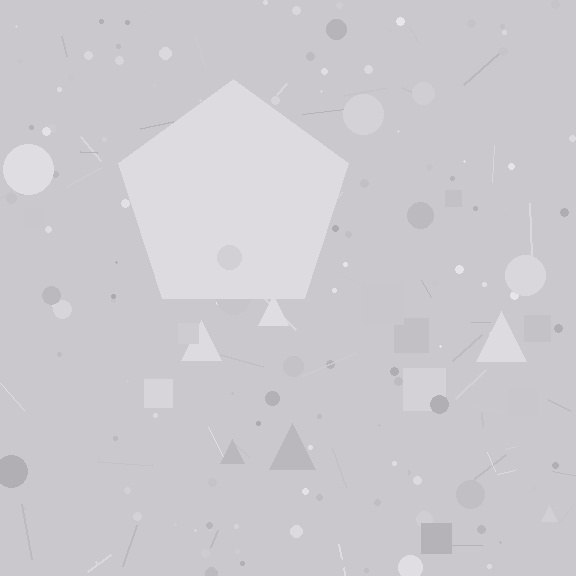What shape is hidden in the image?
A pentagon is hidden in the image.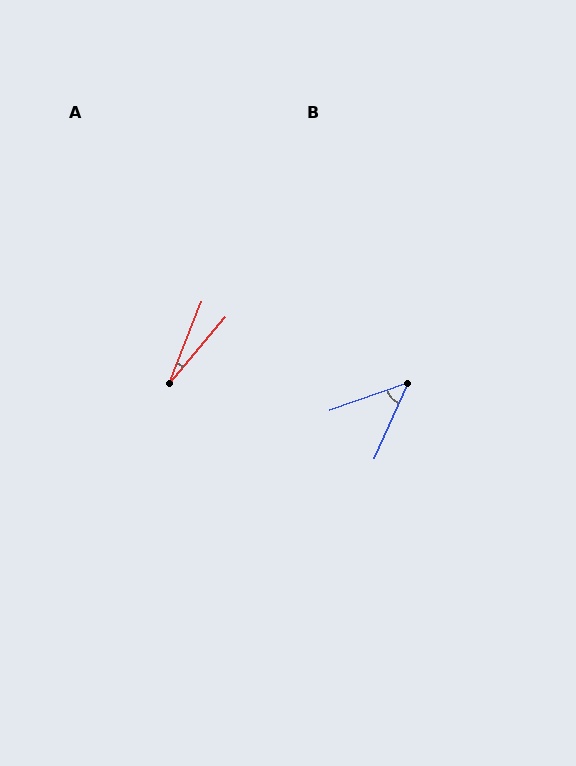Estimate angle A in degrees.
Approximately 18 degrees.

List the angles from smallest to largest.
A (18°), B (47°).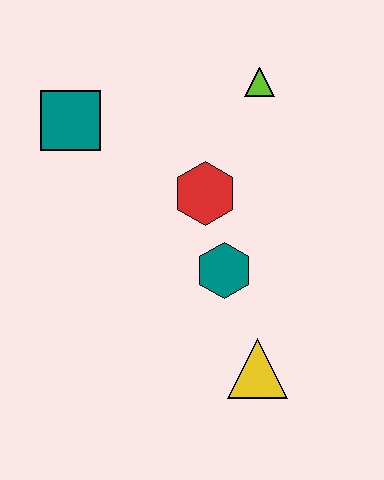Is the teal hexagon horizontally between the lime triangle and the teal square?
Yes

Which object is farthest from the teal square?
The yellow triangle is farthest from the teal square.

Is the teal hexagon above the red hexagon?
No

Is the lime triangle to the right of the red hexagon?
Yes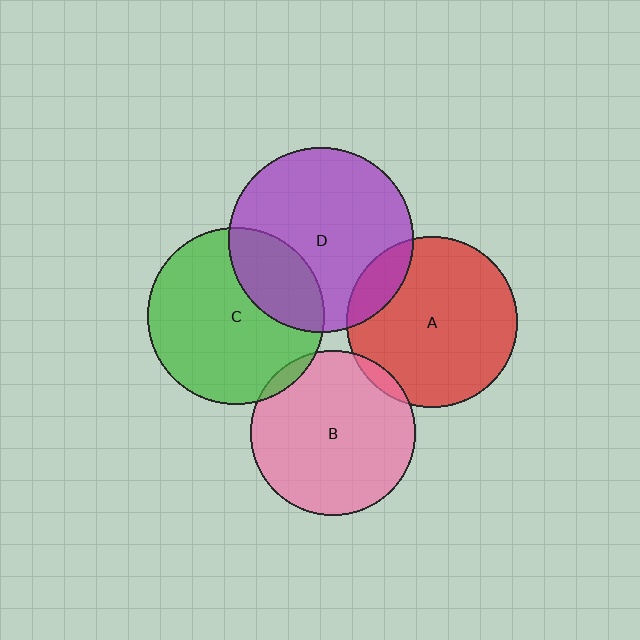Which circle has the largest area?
Circle D (purple).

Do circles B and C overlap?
Yes.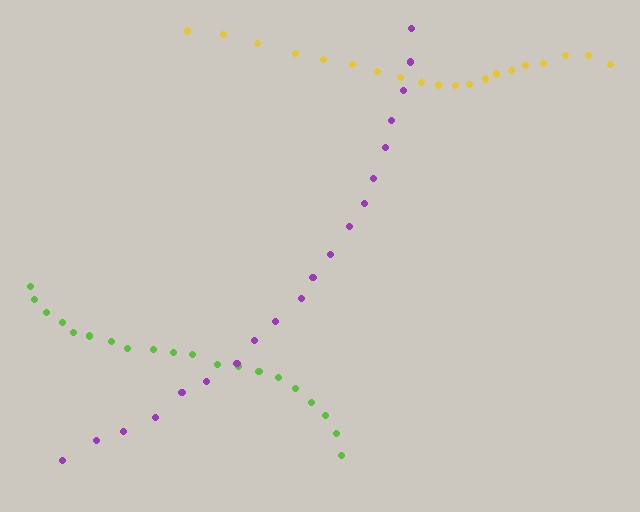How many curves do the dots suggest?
There are 3 distinct paths.